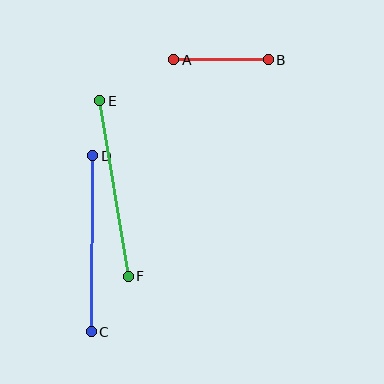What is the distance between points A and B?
The distance is approximately 94 pixels.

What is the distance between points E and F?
The distance is approximately 178 pixels.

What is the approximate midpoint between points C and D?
The midpoint is at approximately (92, 244) pixels.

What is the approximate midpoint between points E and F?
The midpoint is at approximately (114, 188) pixels.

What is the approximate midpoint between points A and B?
The midpoint is at approximately (221, 60) pixels.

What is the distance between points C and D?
The distance is approximately 176 pixels.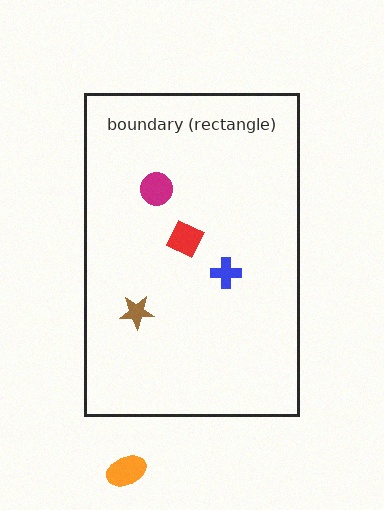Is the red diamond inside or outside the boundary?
Inside.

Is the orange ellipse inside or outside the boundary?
Outside.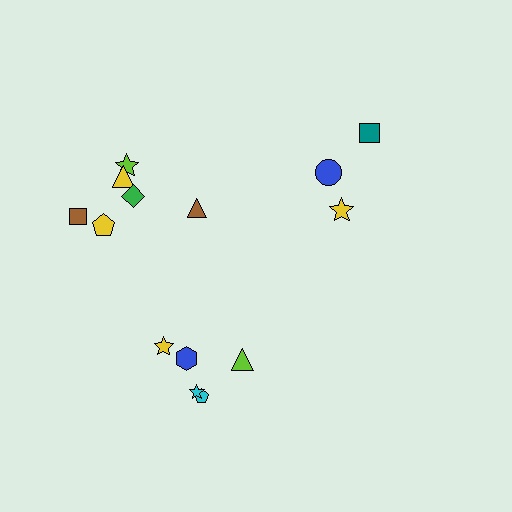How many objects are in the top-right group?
There are 3 objects.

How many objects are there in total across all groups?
There are 14 objects.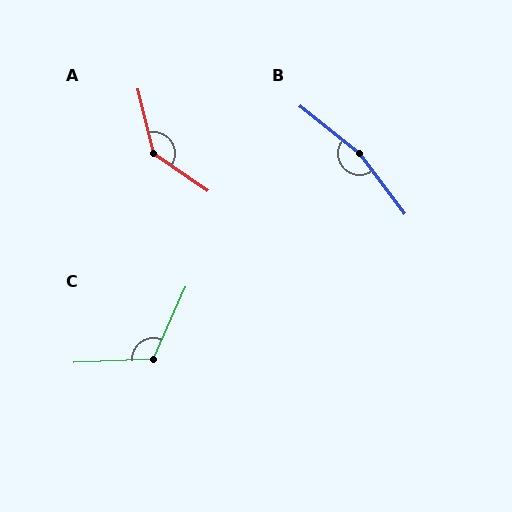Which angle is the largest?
B, at approximately 166 degrees.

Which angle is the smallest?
C, at approximately 117 degrees.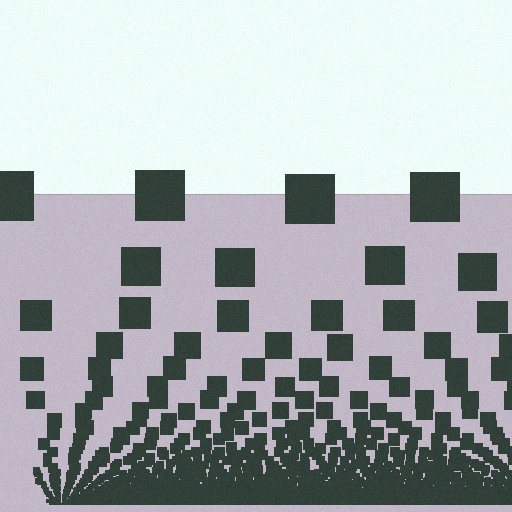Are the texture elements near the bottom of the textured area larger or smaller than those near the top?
Smaller. The gradient is inverted — elements near the bottom are smaller and denser.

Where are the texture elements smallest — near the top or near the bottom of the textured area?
Near the bottom.